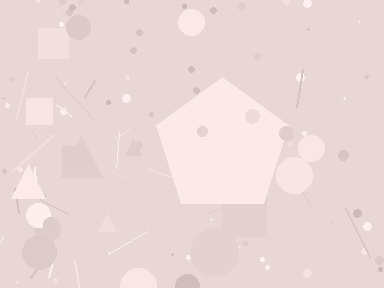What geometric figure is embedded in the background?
A pentagon is embedded in the background.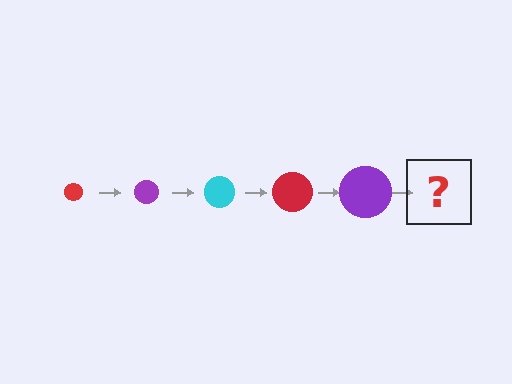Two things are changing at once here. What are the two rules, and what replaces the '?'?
The two rules are that the circle grows larger each step and the color cycles through red, purple, and cyan. The '?' should be a cyan circle, larger than the previous one.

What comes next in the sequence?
The next element should be a cyan circle, larger than the previous one.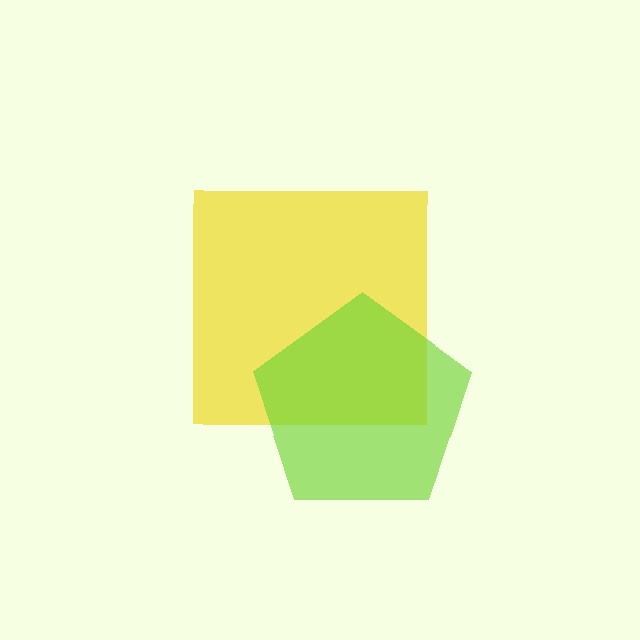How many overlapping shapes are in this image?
There are 2 overlapping shapes in the image.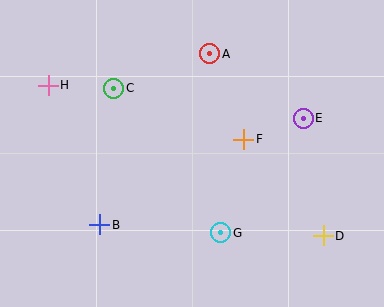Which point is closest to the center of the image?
Point F at (244, 139) is closest to the center.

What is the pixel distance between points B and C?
The distance between B and C is 137 pixels.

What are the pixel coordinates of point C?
Point C is at (114, 88).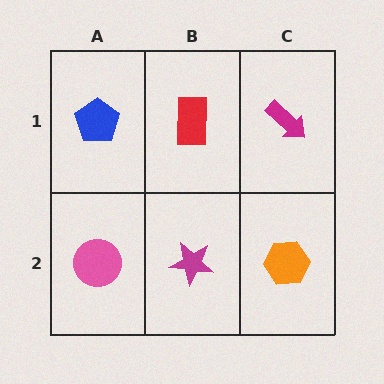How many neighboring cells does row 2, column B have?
3.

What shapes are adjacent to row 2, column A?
A blue pentagon (row 1, column A), a magenta star (row 2, column B).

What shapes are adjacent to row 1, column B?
A magenta star (row 2, column B), a blue pentagon (row 1, column A), a magenta arrow (row 1, column C).